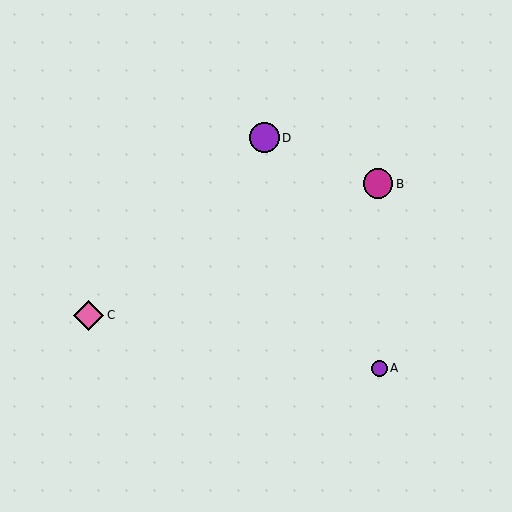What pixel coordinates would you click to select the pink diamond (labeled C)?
Click at (89, 315) to select the pink diamond C.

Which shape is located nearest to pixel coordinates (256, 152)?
The purple circle (labeled D) at (264, 138) is nearest to that location.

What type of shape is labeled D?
Shape D is a purple circle.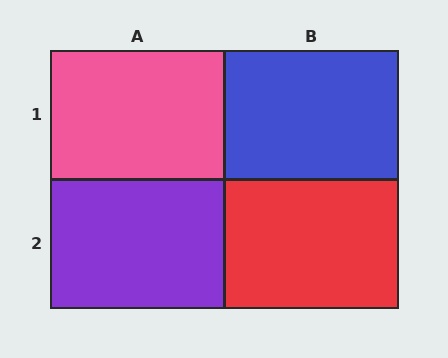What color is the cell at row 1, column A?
Pink.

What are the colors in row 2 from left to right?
Purple, red.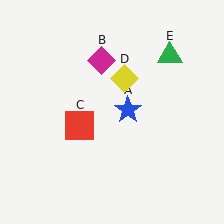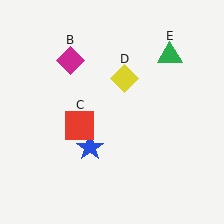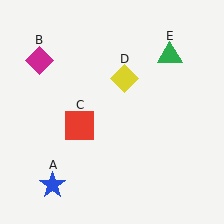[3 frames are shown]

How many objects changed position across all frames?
2 objects changed position: blue star (object A), magenta diamond (object B).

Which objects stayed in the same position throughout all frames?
Red square (object C) and yellow diamond (object D) and green triangle (object E) remained stationary.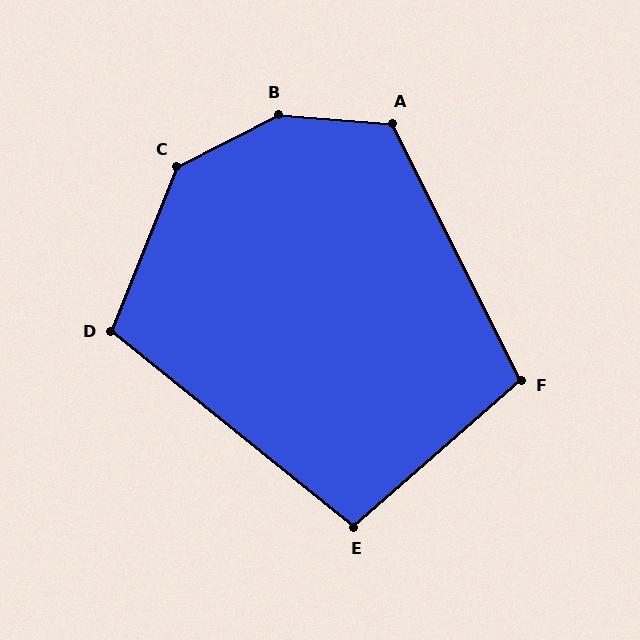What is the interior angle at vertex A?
Approximately 121 degrees (obtuse).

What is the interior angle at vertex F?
Approximately 105 degrees (obtuse).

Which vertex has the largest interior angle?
B, at approximately 148 degrees.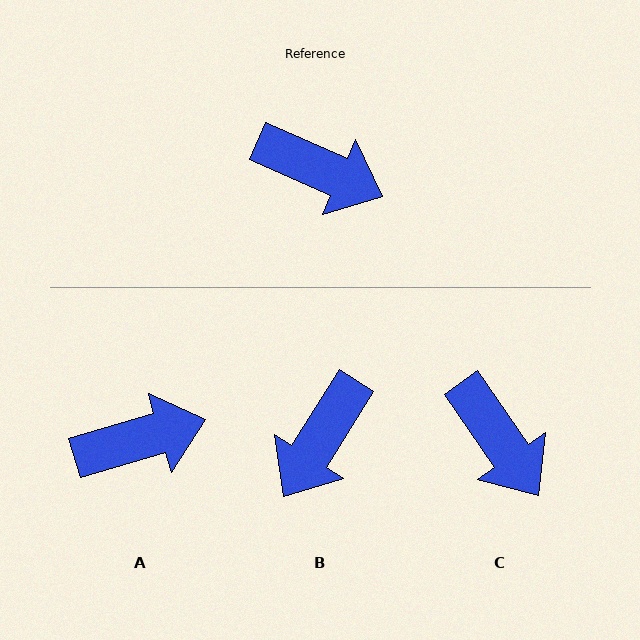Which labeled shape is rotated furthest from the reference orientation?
B, about 98 degrees away.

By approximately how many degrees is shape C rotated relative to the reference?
Approximately 31 degrees clockwise.